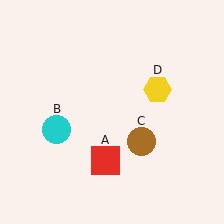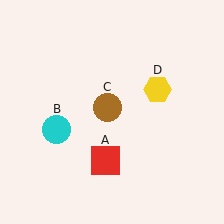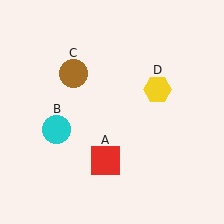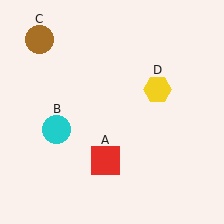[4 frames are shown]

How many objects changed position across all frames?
1 object changed position: brown circle (object C).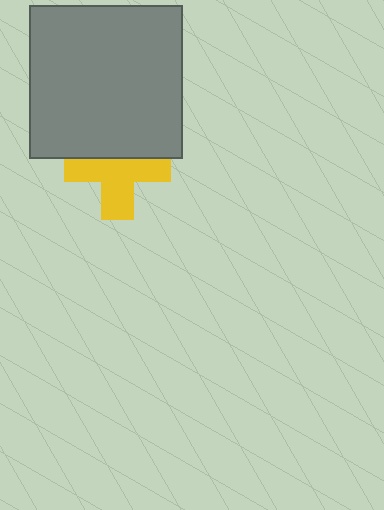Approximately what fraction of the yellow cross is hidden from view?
Roughly 38% of the yellow cross is hidden behind the gray square.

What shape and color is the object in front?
The object in front is a gray square.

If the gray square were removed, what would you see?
You would see the complete yellow cross.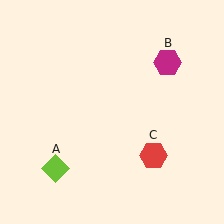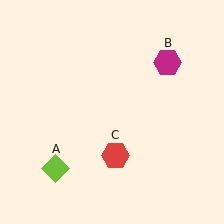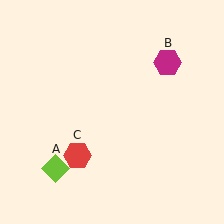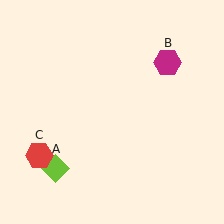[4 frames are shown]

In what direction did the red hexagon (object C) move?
The red hexagon (object C) moved left.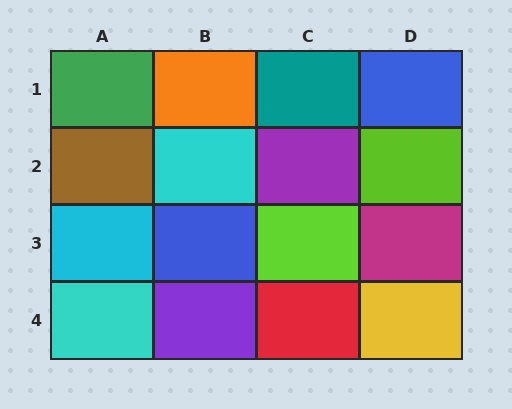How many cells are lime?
2 cells are lime.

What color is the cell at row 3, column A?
Cyan.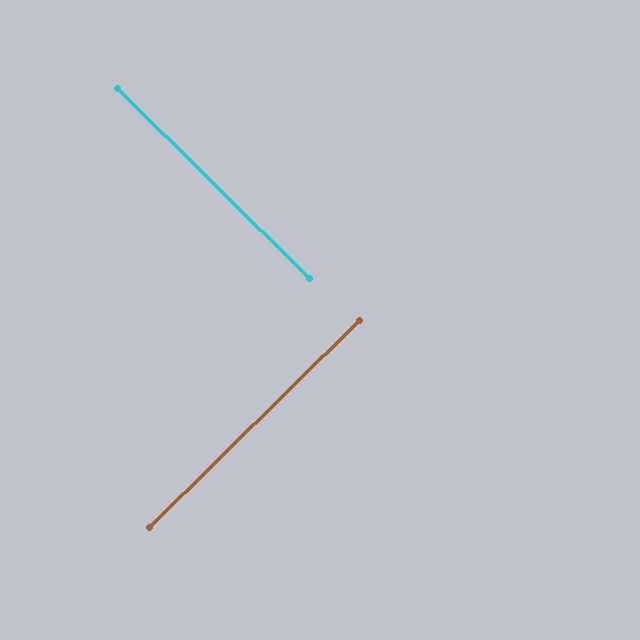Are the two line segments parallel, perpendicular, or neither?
Perpendicular — they meet at approximately 89°.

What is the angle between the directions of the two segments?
Approximately 89 degrees.